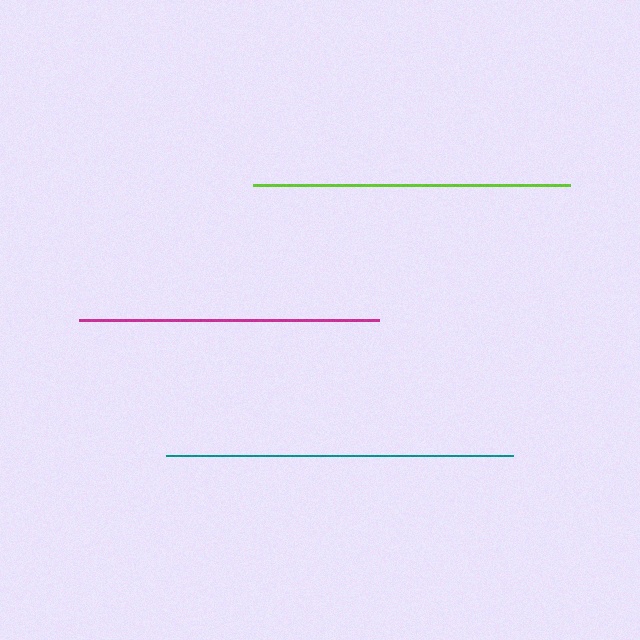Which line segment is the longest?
The teal line is the longest at approximately 347 pixels.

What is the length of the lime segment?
The lime segment is approximately 317 pixels long.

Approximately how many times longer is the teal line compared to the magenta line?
The teal line is approximately 1.2 times the length of the magenta line.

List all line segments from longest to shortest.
From longest to shortest: teal, lime, magenta.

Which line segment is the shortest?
The magenta line is the shortest at approximately 300 pixels.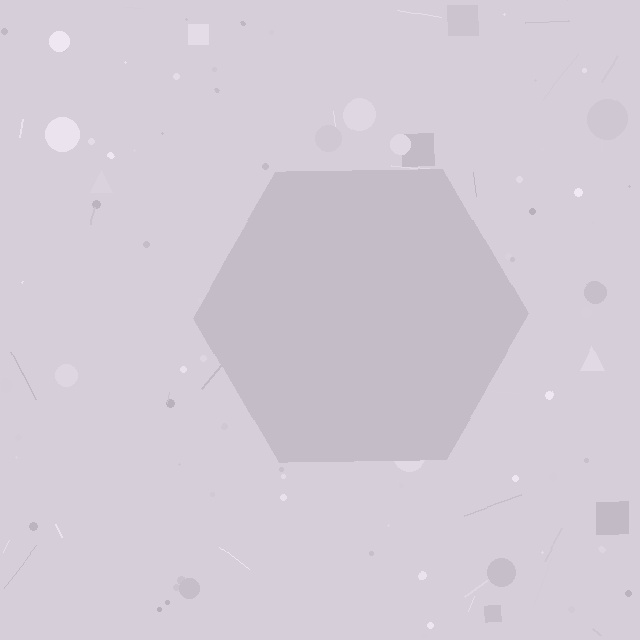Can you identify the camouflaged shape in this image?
The camouflaged shape is a hexagon.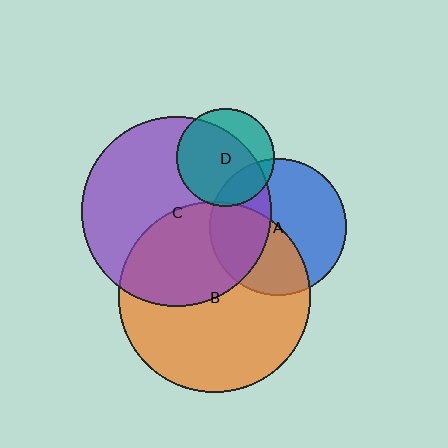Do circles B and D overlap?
Yes.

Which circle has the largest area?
Circle B (orange).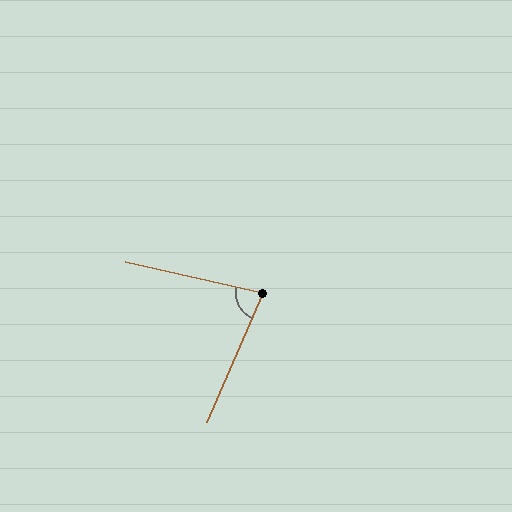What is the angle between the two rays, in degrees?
Approximately 79 degrees.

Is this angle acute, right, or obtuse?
It is acute.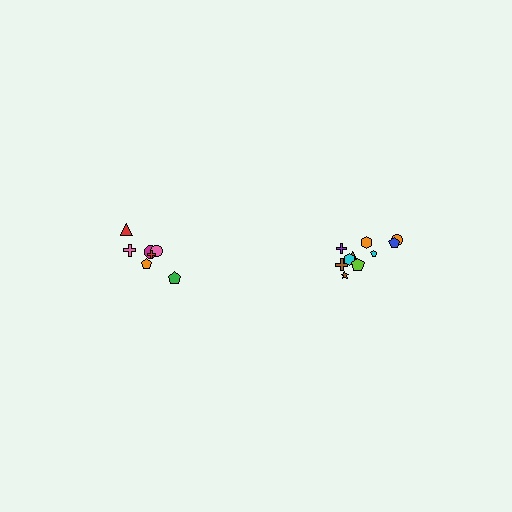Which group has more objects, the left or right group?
The right group.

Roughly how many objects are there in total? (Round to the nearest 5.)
Roughly 20 objects in total.